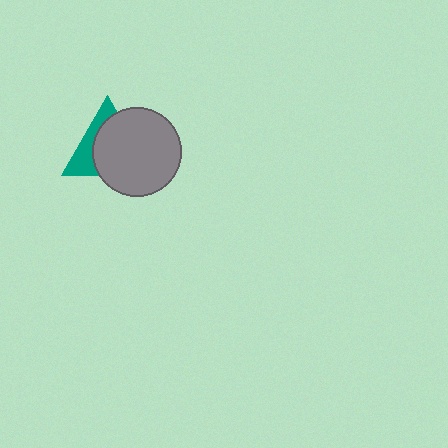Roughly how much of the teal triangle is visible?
A small part of it is visible (roughly 35%).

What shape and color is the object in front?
The object in front is a gray circle.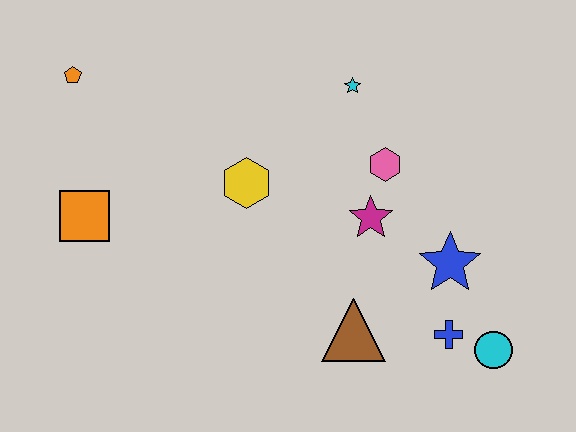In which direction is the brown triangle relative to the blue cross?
The brown triangle is to the left of the blue cross.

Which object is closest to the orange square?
The orange pentagon is closest to the orange square.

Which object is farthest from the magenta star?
The orange pentagon is farthest from the magenta star.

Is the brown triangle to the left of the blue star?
Yes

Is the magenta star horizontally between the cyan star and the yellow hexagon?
No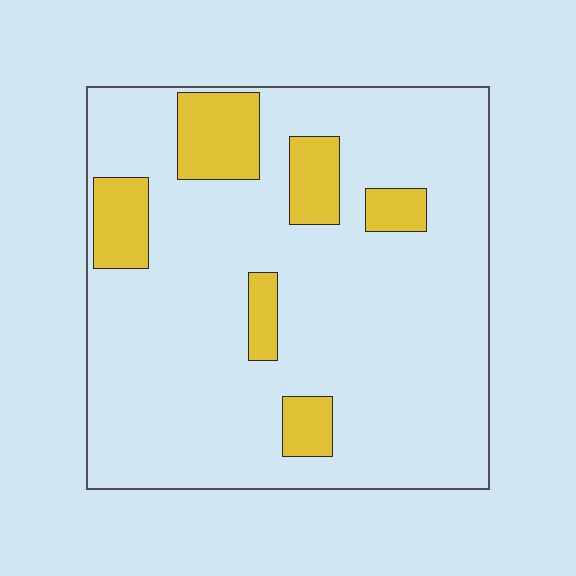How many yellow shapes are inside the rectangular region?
6.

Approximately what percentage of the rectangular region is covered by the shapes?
Approximately 15%.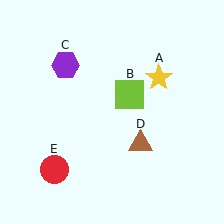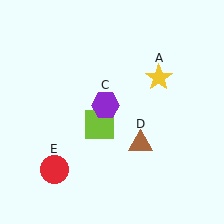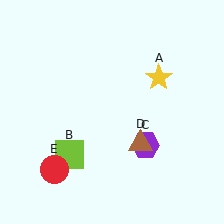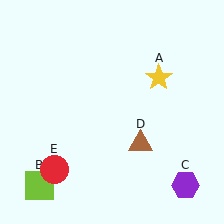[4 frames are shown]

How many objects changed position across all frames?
2 objects changed position: lime square (object B), purple hexagon (object C).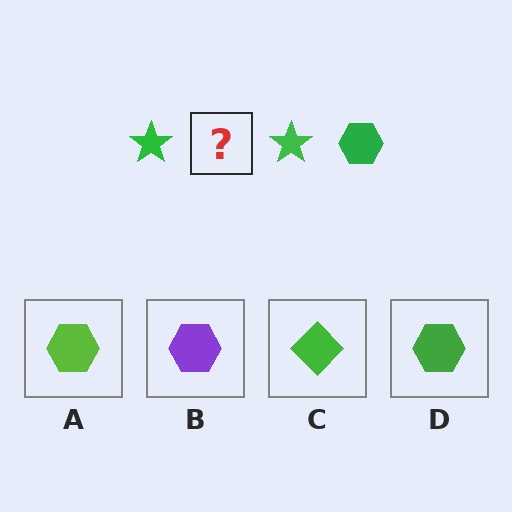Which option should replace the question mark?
Option D.